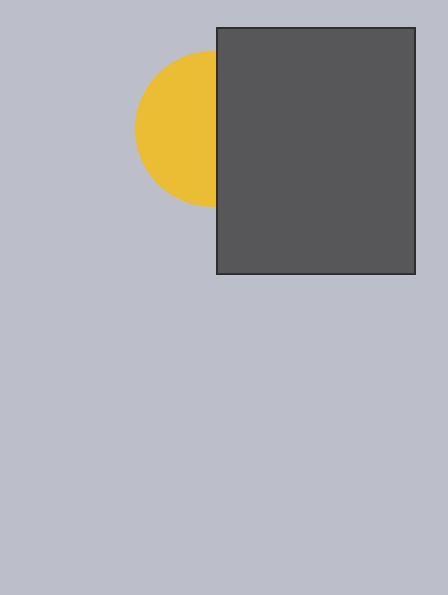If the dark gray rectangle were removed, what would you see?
You would see the complete yellow circle.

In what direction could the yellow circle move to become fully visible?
The yellow circle could move left. That would shift it out from behind the dark gray rectangle entirely.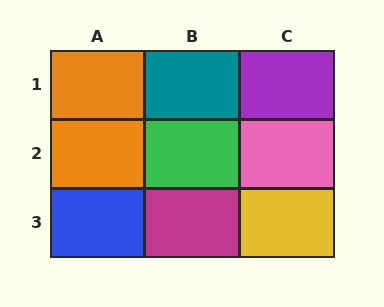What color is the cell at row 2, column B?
Green.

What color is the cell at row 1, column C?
Purple.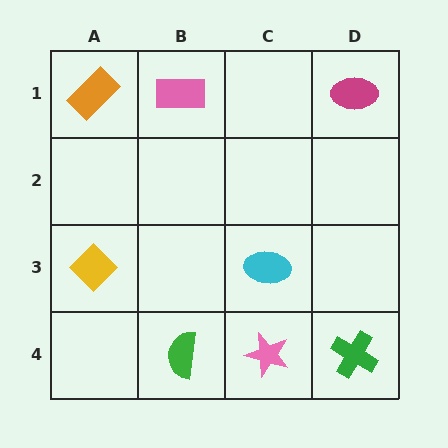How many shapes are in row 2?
0 shapes.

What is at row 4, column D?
A green cross.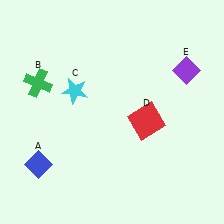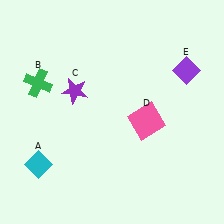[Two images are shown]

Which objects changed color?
A changed from blue to cyan. C changed from cyan to purple. D changed from red to pink.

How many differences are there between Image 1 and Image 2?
There are 3 differences between the two images.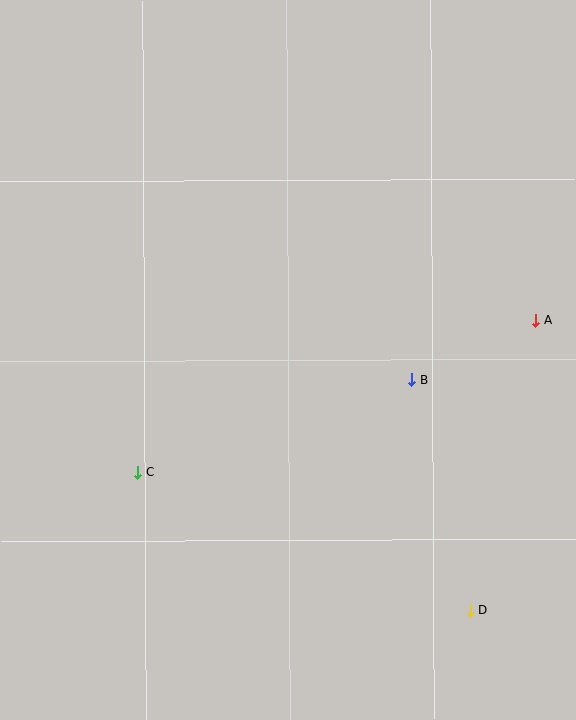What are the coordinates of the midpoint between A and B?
The midpoint between A and B is at (474, 350).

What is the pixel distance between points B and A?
The distance between B and A is 138 pixels.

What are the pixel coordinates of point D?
Point D is at (470, 610).